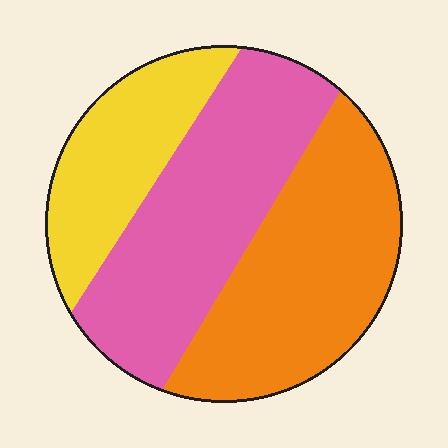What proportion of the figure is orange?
Orange takes up between a third and a half of the figure.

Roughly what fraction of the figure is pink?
Pink covers roughly 40% of the figure.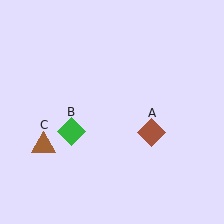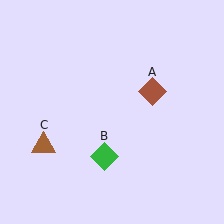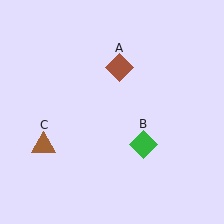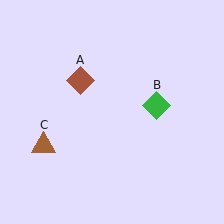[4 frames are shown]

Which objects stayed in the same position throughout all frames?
Brown triangle (object C) remained stationary.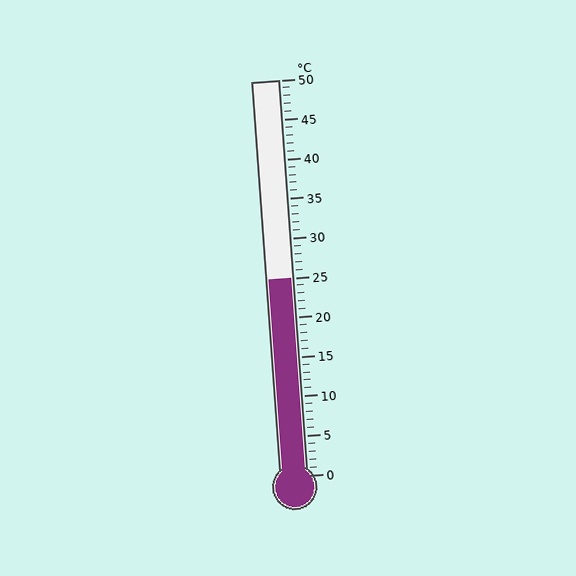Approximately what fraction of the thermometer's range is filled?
The thermometer is filled to approximately 50% of its range.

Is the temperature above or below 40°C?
The temperature is below 40°C.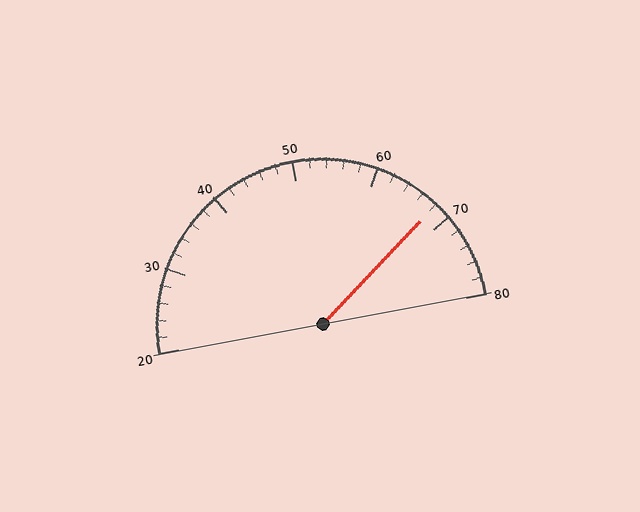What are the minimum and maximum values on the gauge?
The gauge ranges from 20 to 80.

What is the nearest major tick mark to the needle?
The nearest major tick mark is 70.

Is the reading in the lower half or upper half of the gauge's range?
The reading is in the upper half of the range (20 to 80).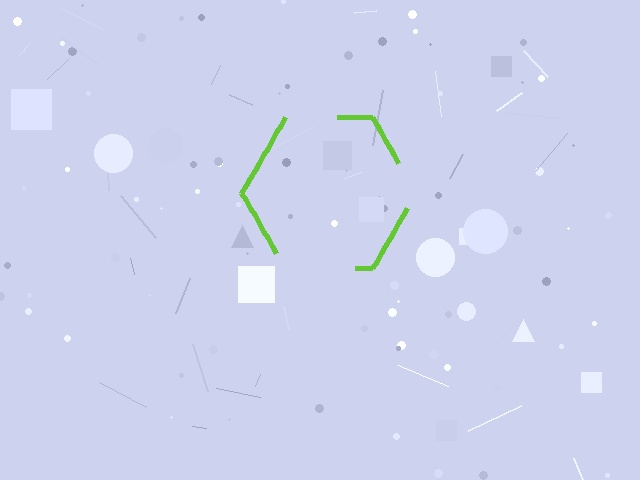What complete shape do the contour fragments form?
The contour fragments form a hexagon.